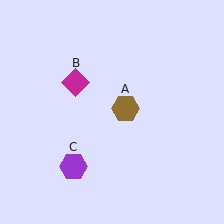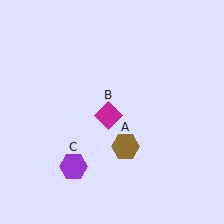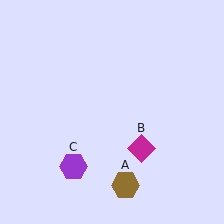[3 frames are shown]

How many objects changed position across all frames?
2 objects changed position: brown hexagon (object A), magenta diamond (object B).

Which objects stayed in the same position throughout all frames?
Purple hexagon (object C) remained stationary.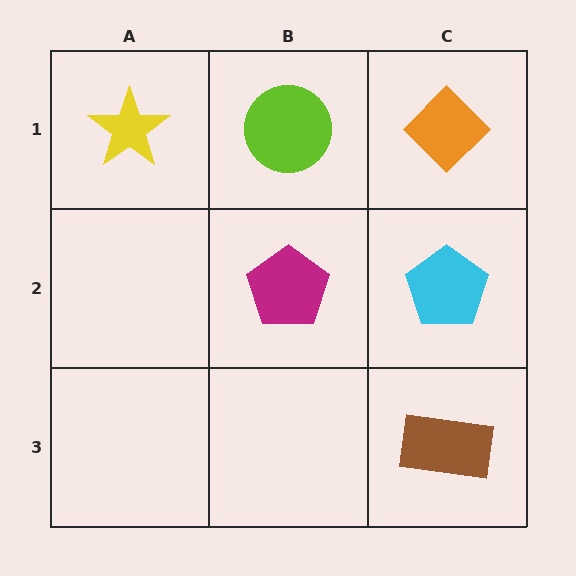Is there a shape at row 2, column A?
No, that cell is empty.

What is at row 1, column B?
A lime circle.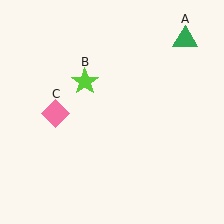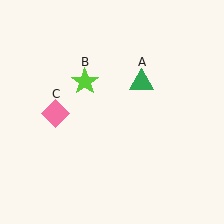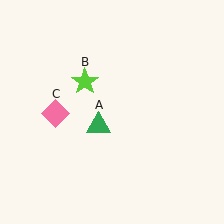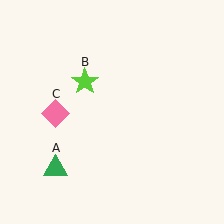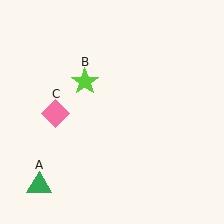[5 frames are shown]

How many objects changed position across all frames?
1 object changed position: green triangle (object A).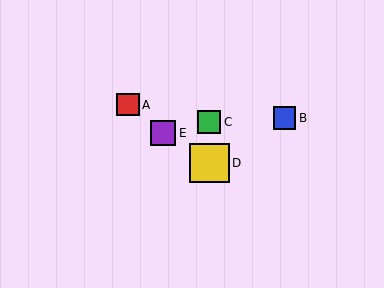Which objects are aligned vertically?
Objects C, D are aligned vertically.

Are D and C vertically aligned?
Yes, both are at x≈209.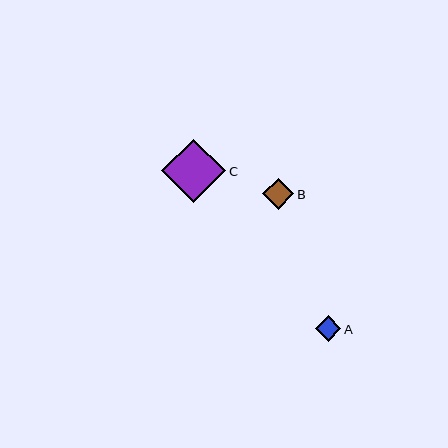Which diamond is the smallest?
Diamond A is the smallest with a size of approximately 26 pixels.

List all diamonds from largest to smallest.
From largest to smallest: C, B, A.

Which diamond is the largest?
Diamond C is the largest with a size of approximately 64 pixels.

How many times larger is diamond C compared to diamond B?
Diamond C is approximately 2.1 times the size of diamond B.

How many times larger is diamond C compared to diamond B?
Diamond C is approximately 2.1 times the size of diamond B.